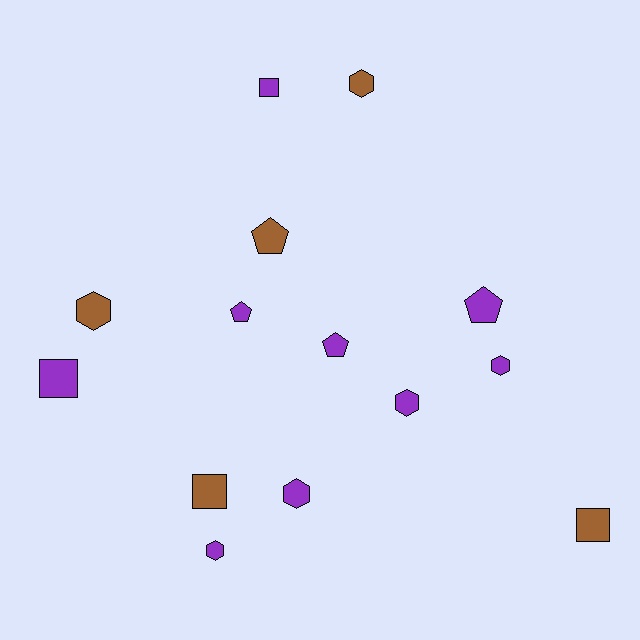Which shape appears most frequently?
Hexagon, with 6 objects.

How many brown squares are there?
There are 2 brown squares.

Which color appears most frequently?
Purple, with 9 objects.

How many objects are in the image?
There are 14 objects.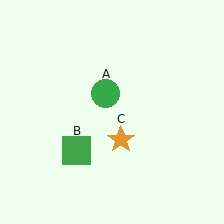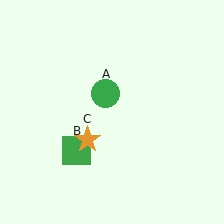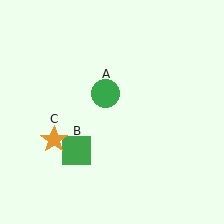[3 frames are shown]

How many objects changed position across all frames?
1 object changed position: orange star (object C).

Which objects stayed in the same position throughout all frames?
Green circle (object A) and green square (object B) remained stationary.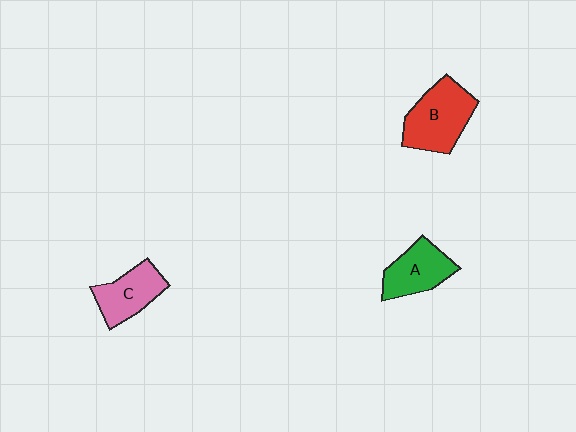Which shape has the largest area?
Shape B (red).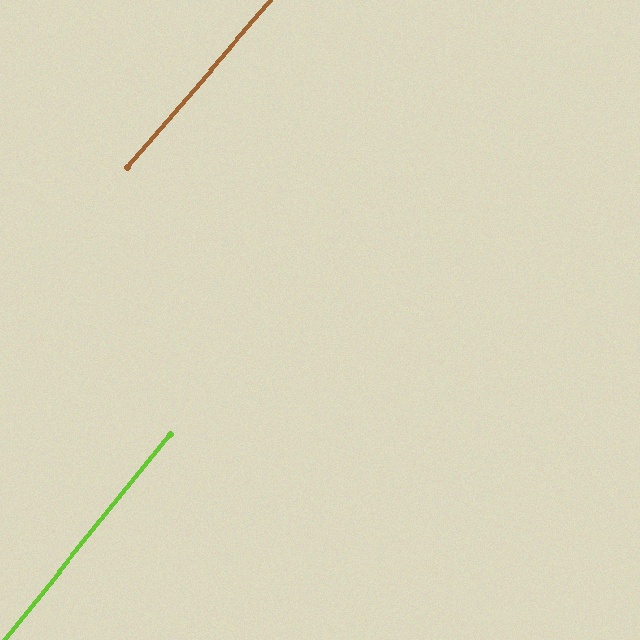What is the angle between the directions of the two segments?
Approximately 2 degrees.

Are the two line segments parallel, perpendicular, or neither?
Parallel — their directions differ by only 1.7°.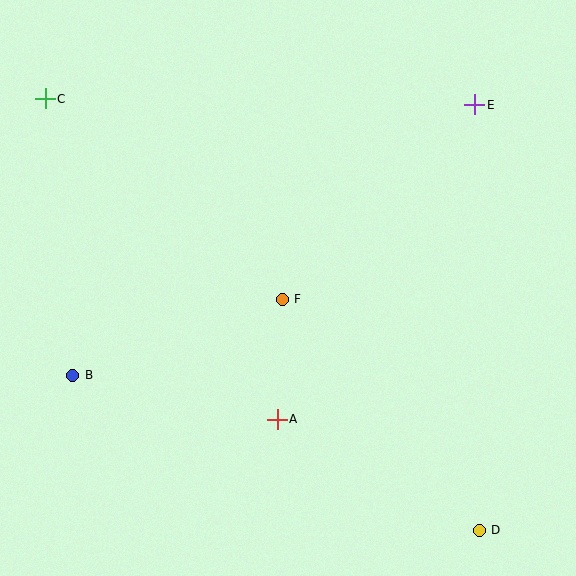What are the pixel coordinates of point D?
Point D is at (479, 530).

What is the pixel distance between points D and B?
The distance between D and B is 435 pixels.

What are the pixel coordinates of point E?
Point E is at (475, 105).